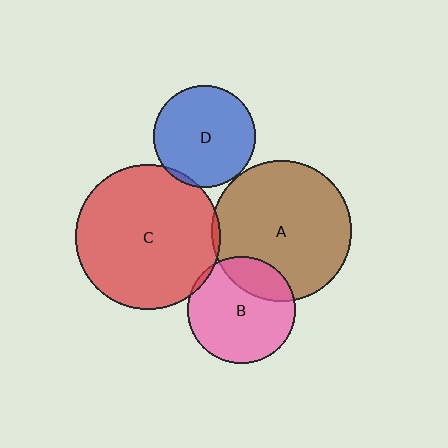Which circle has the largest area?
Circle C (red).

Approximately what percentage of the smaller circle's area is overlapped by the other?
Approximately 5%.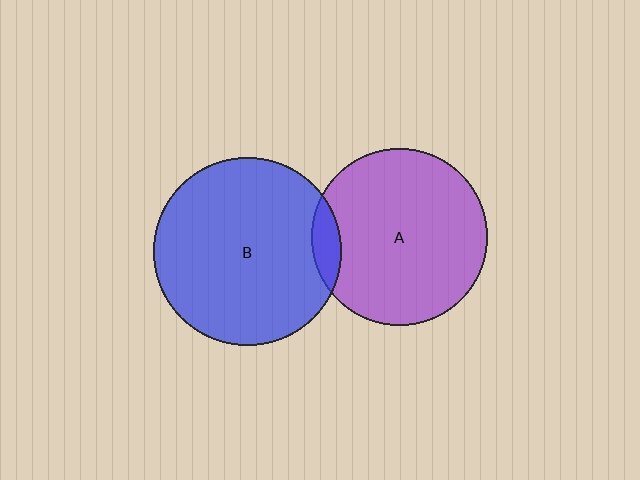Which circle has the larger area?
Circle B (blue).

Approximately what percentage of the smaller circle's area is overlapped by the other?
Approximately 10%.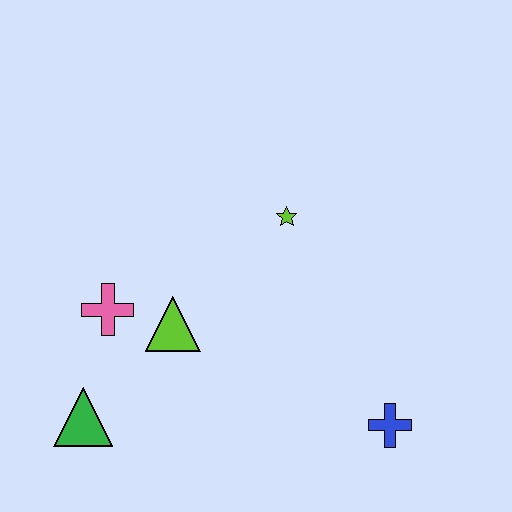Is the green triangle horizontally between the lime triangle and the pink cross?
No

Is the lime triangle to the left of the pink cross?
No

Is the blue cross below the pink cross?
Yes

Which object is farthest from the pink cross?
The blue cross is farthest from the pink cross.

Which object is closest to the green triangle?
The pink cross is closest to the green triangle.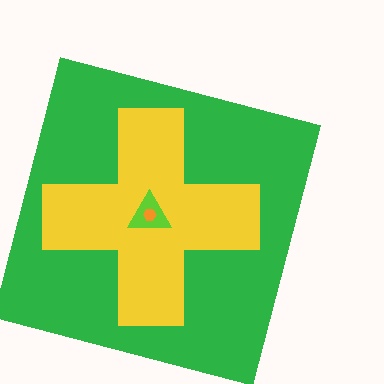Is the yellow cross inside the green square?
Yes.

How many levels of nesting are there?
4.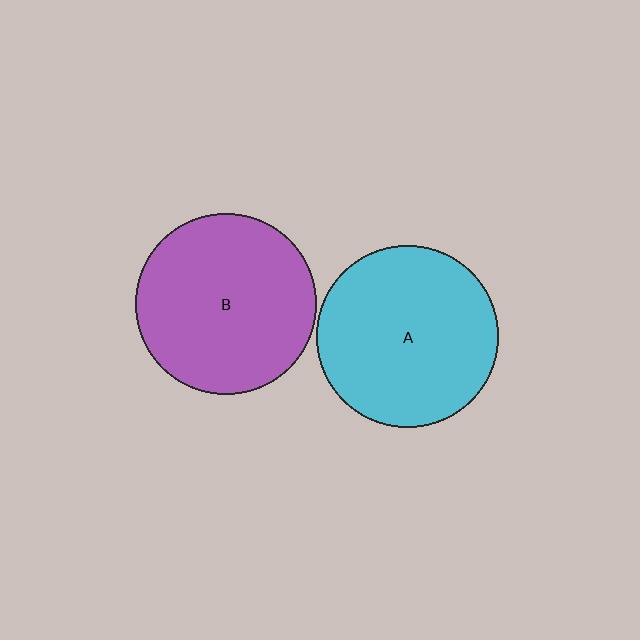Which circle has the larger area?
Circle A (cyan).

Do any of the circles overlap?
No, none of the circles overlap.